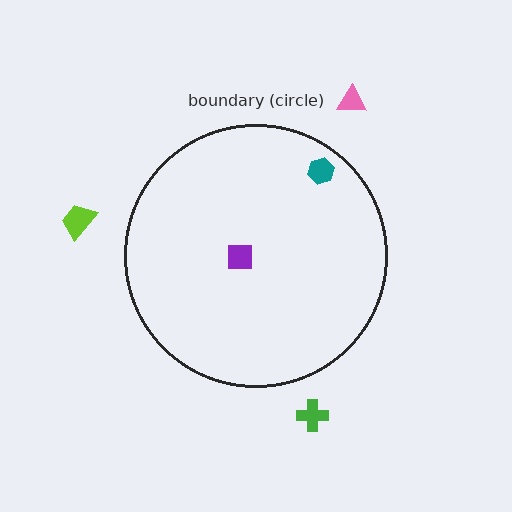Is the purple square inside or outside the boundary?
Inside.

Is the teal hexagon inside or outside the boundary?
Inside.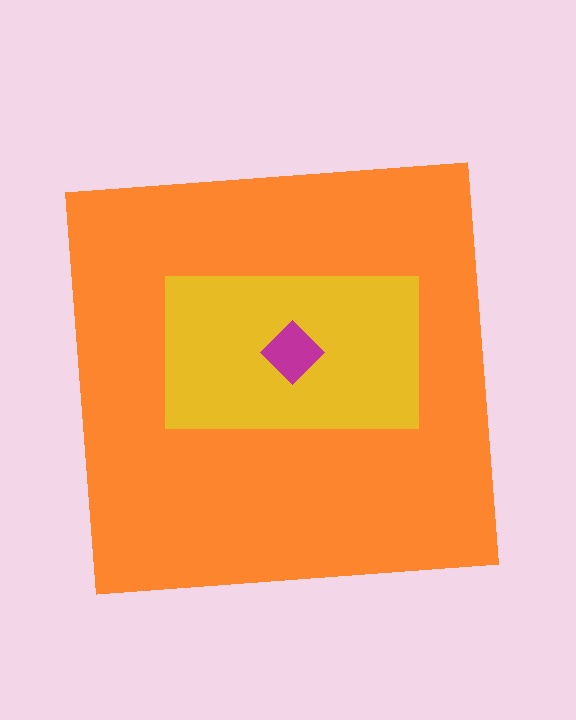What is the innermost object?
The magenta diamond.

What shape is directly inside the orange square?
The yellow rectangle.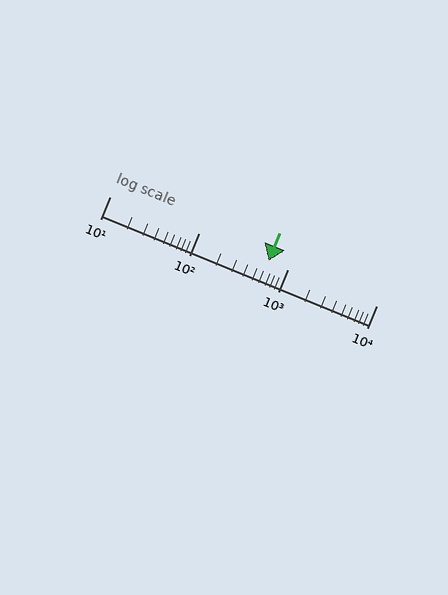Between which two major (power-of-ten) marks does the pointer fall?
The pointer is between 100 and 1000.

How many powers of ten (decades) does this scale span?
The scale spans 3 decades, from 10 to 10000.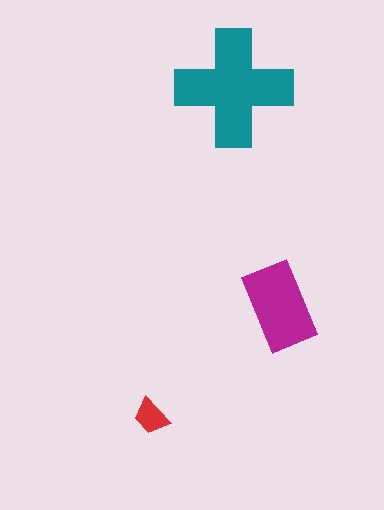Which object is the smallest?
The red trapezoid.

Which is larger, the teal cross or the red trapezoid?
The teal cross.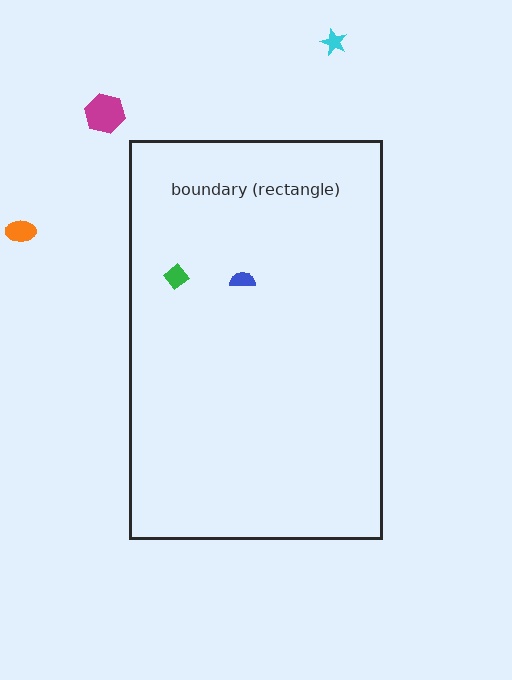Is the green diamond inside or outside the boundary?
Inside.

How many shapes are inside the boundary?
2 inside, 3 outside.